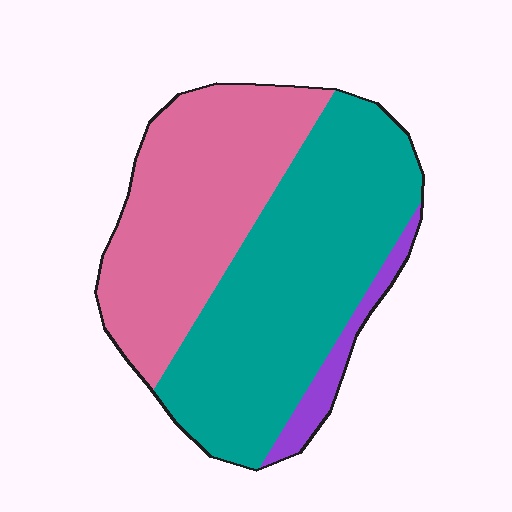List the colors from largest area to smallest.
From largest to smallest: teal, pink, purple.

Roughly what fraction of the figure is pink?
Pink takes up between a third and a half of the figure.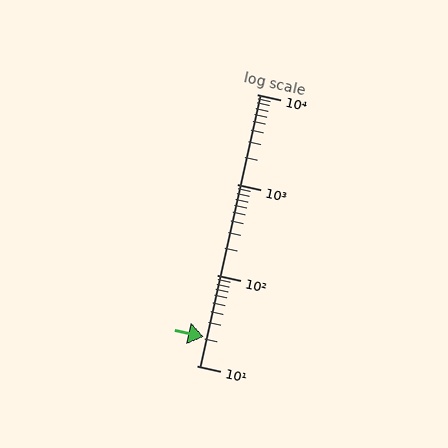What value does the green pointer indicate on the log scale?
The pointer indicates approximately 21.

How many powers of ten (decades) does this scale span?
The scale spans 3 decades, from 10 to 10000.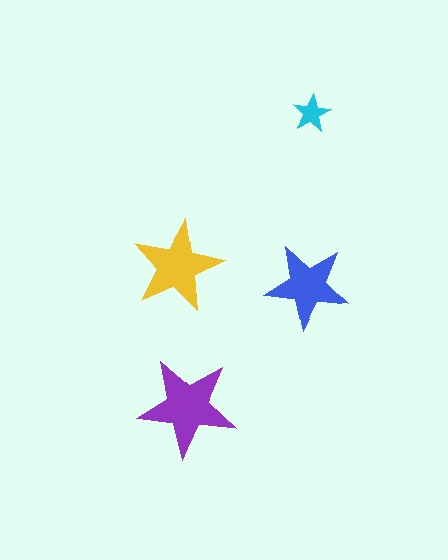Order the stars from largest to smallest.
the purple one, the yellow one, the blue one, the cyan one.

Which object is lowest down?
The purple star is bottommost.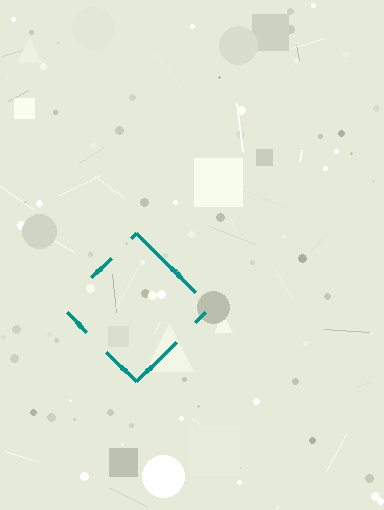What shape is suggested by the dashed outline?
The dashed outline suggests a diamond.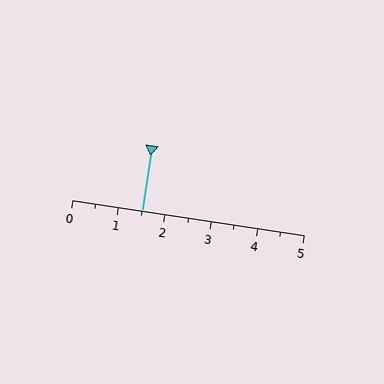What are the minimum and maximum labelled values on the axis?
The axis runs from 0 to 5.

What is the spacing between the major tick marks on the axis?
The major ticks are spaced 1 apart.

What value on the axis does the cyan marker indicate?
The marker indicates approximately 1.5.